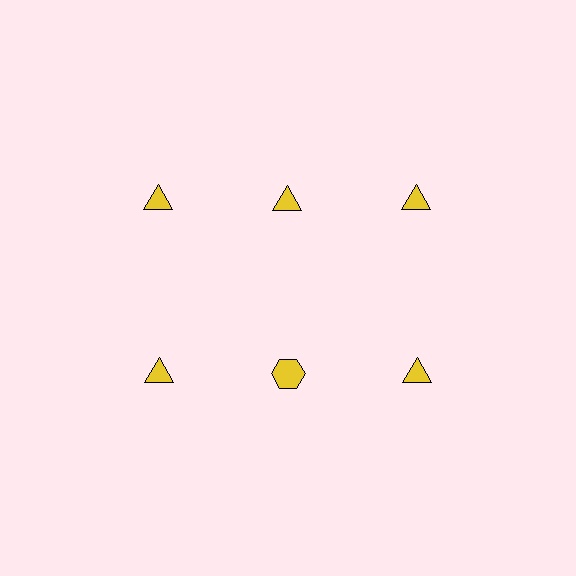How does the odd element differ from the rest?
It has a different shape: hexagon instead of triangle.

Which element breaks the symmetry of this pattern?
The yellow hexagon in the second row, second from left column breaks the symmetry. All other shapes are yellow triangles.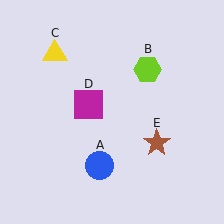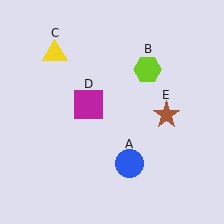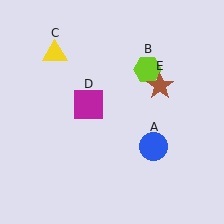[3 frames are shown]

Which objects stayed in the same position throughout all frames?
Lime hexagon (object B) and yellow triangle (object C) and magenta square (object D) remained stationary.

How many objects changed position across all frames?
2 objects changed position: blue circle (object A), brown star (object E).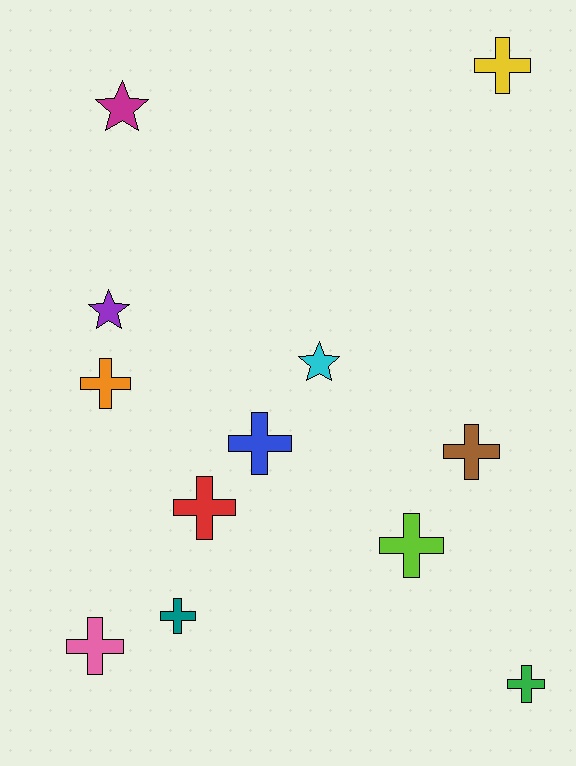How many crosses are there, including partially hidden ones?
There are 9 crosses.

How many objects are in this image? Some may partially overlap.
There are 12 objects.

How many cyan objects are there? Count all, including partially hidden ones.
There is 1 cyan object.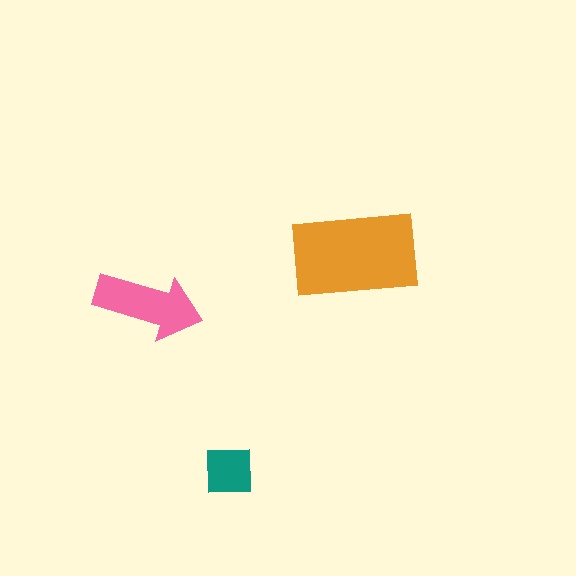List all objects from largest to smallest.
The orange rectangle, the pink arrow, the teal square.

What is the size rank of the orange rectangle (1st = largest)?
1st.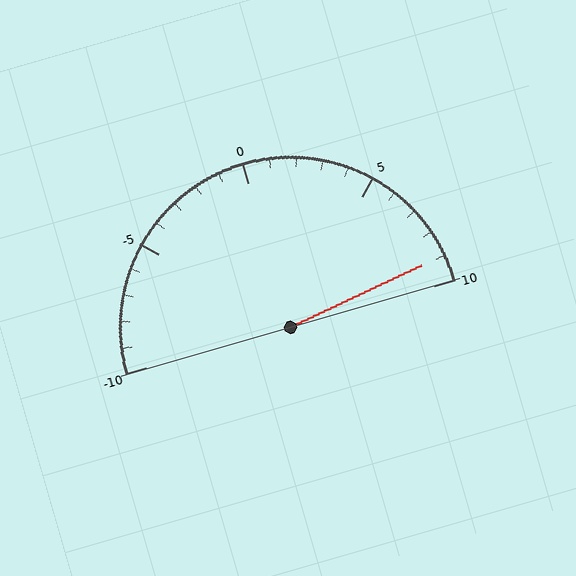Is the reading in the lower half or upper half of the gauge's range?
The reading is in the upper half of the range (-10 to 10).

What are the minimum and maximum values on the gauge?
The gauge ranges from -10 to 10.